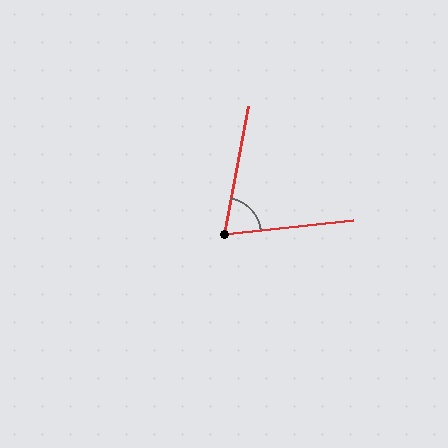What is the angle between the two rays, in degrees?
Approximately 73 degrees.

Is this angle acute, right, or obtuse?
It is acute.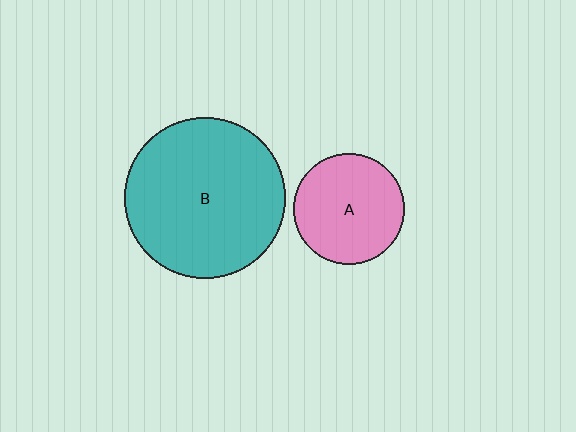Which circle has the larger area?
Circle B (teal).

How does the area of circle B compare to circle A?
Approximately 2.1 times.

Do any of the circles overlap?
No, none of the circles overlap.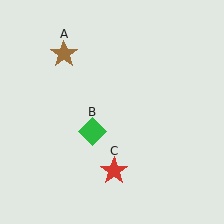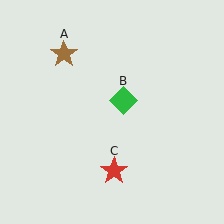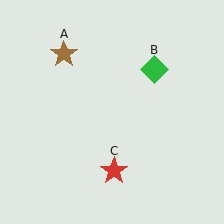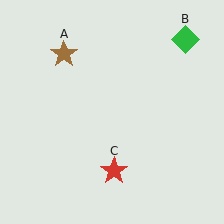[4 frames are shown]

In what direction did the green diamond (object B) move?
The green diamond (object B) moved up and to the right.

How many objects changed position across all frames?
1 object changed position: green diamond (object B).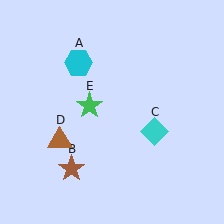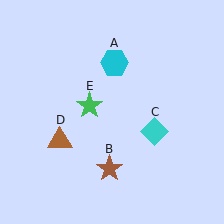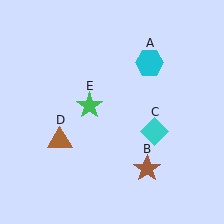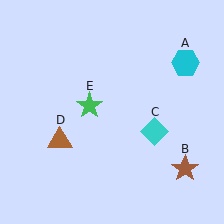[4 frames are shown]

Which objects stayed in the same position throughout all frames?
Cyan diamond (object C) and brown triangle (object D) and green star (object E) remained stationary.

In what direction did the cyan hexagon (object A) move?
The cyan hexagon (object A) moved right.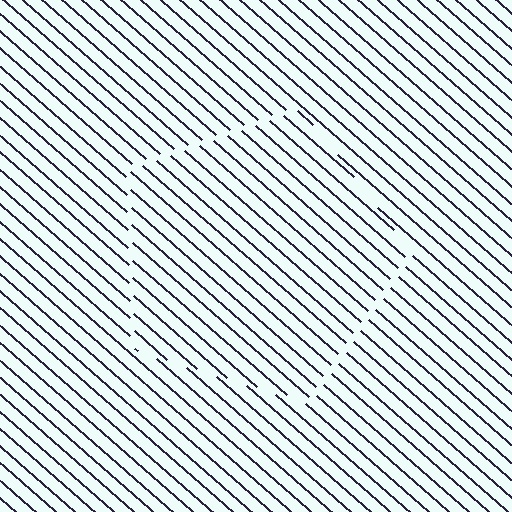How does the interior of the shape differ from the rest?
The interior of the shape contains the same grating, shifted by half a period — the contour is defined by the phase discontinuity where line-ends from the inner and outer gratings abut.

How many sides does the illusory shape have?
5 sides — the line-ends trace a pentagon.